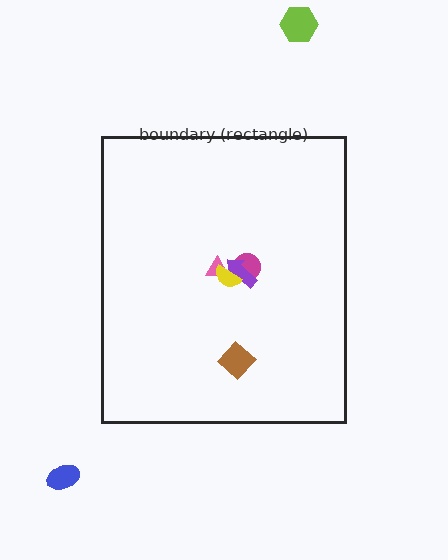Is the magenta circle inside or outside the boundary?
Inside.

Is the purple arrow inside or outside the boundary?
Inside.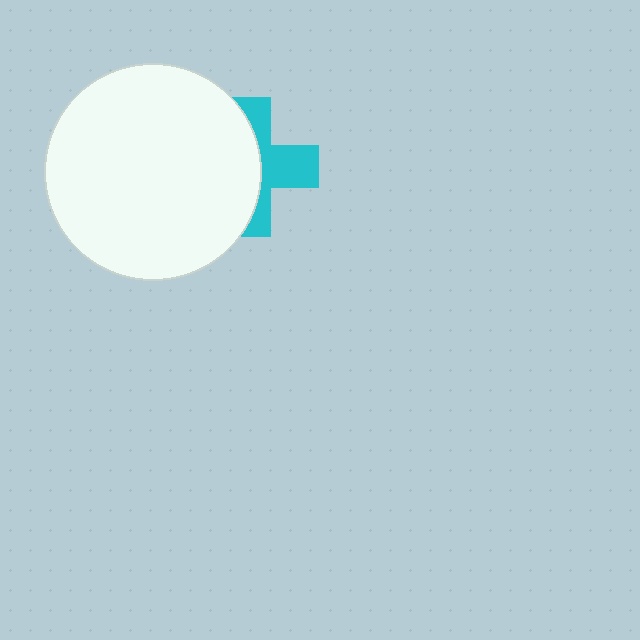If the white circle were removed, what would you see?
You would see the complete cyan cross.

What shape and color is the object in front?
The object in front is a white circle.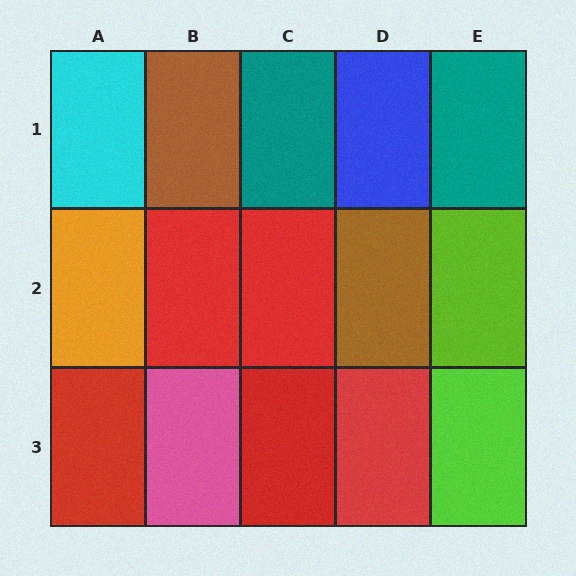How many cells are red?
5 cells are red.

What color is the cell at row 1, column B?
Brown.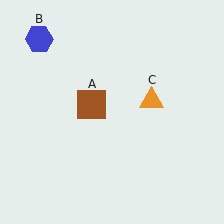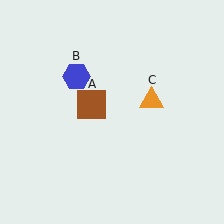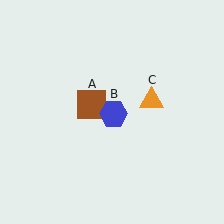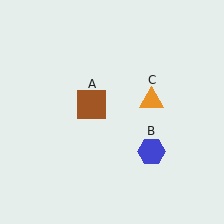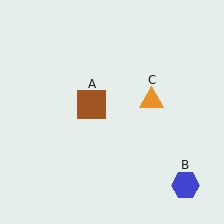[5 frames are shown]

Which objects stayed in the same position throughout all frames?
Brown square (object A) and orange triangle (object C) remained stationary.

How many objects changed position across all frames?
1 object changed position: blue hexagon (object B).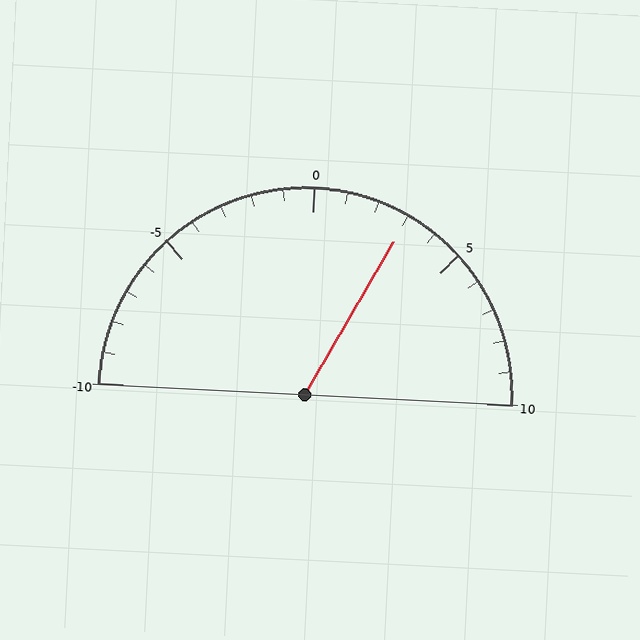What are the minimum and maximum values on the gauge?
The gauge ranges from -10 to 10.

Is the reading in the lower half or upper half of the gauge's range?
The reading is in the upper half of the range (-10 to 10).